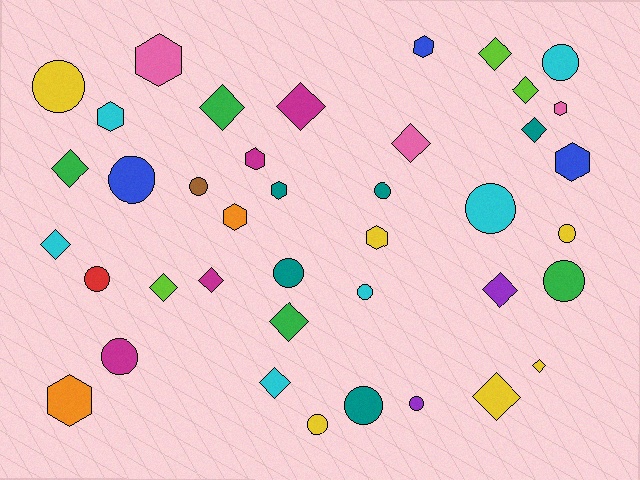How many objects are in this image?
There are 40 objects.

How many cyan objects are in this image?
There are 6 cyan objects.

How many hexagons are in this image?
There are 10 hexagons.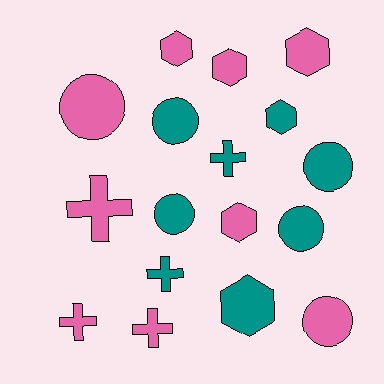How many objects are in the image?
There are 17 objects.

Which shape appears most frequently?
Hexagon, with 6 objects.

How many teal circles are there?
There are 4 teal circles.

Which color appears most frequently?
Pink, with 9 objects.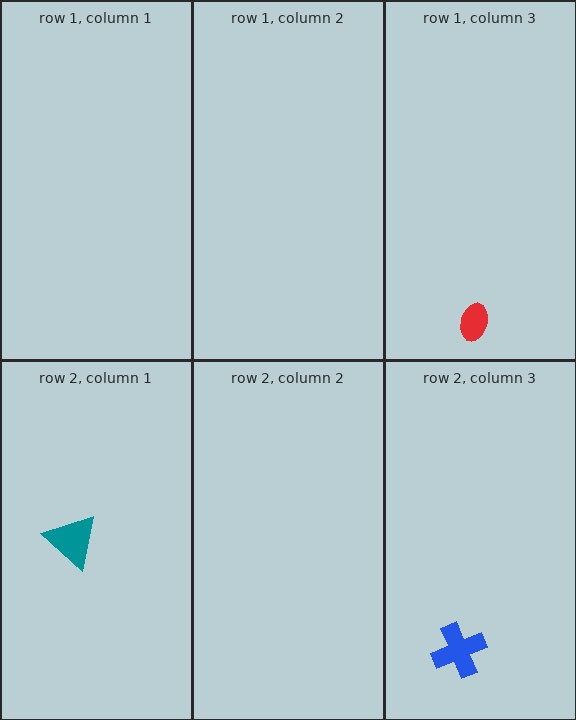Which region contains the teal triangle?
The row 2, column 1 region.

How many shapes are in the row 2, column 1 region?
1.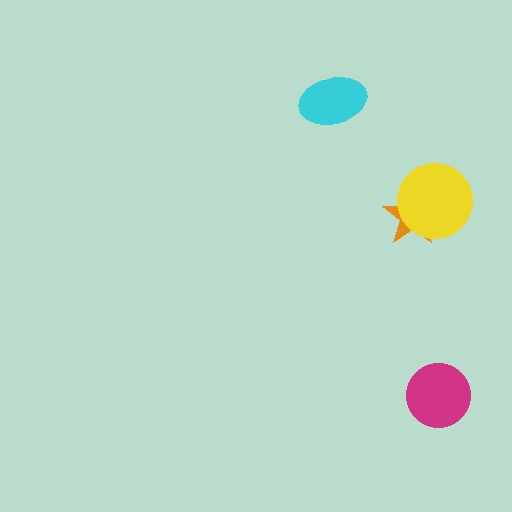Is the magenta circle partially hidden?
No, no other shape covers it.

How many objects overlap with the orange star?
1 object overlaps with the orange star.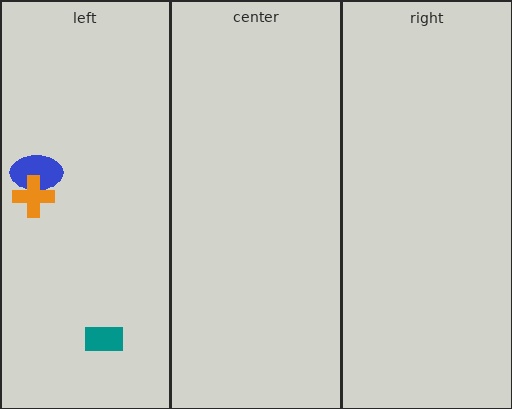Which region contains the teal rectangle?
The left region.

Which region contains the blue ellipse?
The left region.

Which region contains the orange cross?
The left region.